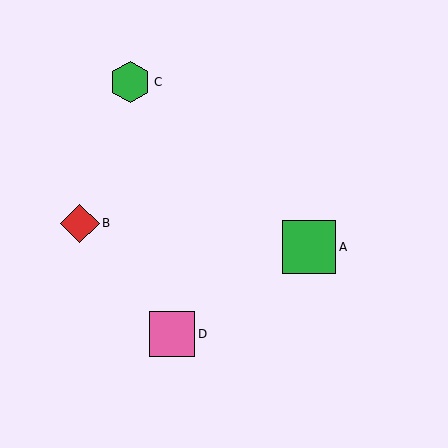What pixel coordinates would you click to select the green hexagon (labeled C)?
Click at (130, 82) to select the green hexagon C.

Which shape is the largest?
The green square (labeled A) is the largest.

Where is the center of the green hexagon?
The center of the green hexagon is at (130, 82).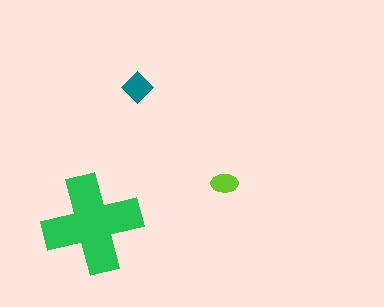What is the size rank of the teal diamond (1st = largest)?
2nd.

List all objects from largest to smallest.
The green cross, the teal diamond, the lime ellipse.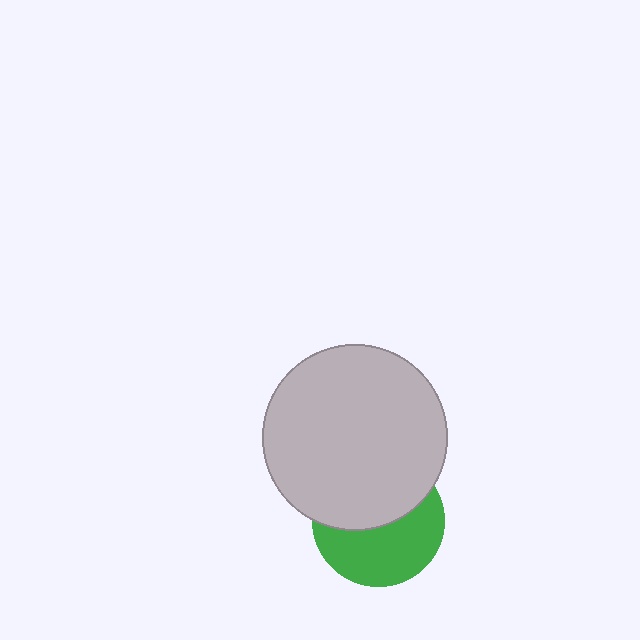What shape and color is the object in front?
The object in front is a light gray circle.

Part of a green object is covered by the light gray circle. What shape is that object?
It is a circle.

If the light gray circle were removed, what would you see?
You would see the complete green circle.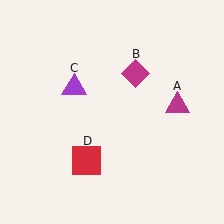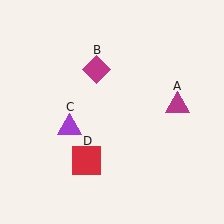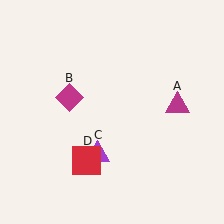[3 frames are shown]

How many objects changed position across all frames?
2 objects changed position: magenta diamond (object B), purple triangle (object C).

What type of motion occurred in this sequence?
The magenta diamond (object B), purple triangle (object C) rotated counterclockwise around the center of the scene.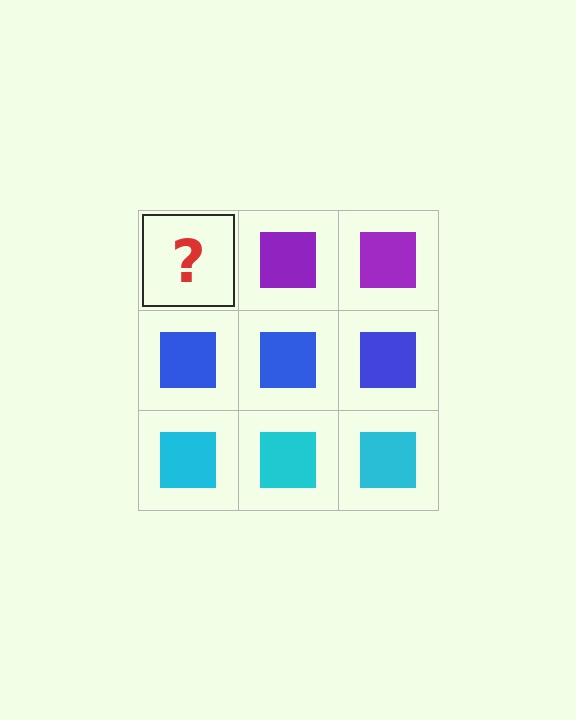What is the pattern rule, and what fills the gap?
The rule is that each row has a consistent color. The gap should be filled with a purple square.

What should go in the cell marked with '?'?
The missing cell should contain a purple square.